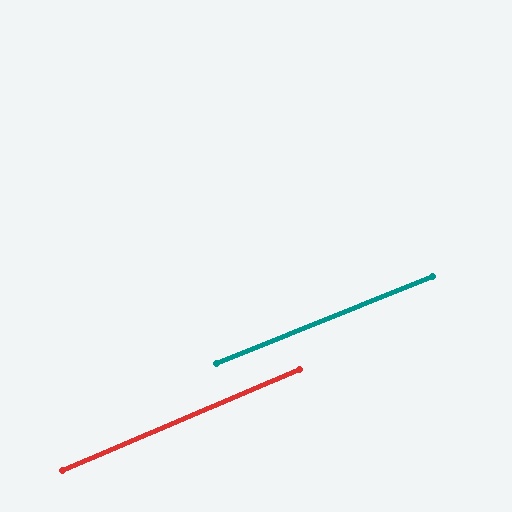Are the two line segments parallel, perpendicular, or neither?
Parallel — their directions differ by only 1.2°.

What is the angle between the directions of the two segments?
Approximately 1 degree.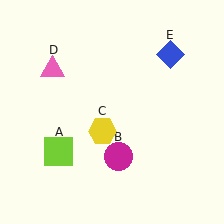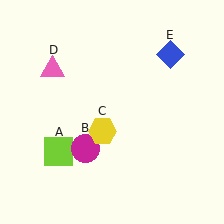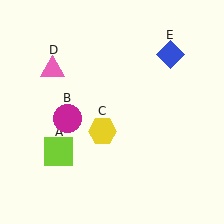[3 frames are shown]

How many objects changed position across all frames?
1 object changed position: magenta circle (object B).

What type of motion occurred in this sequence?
The magenta circle (object B) rotated clockwise around the center of the scene.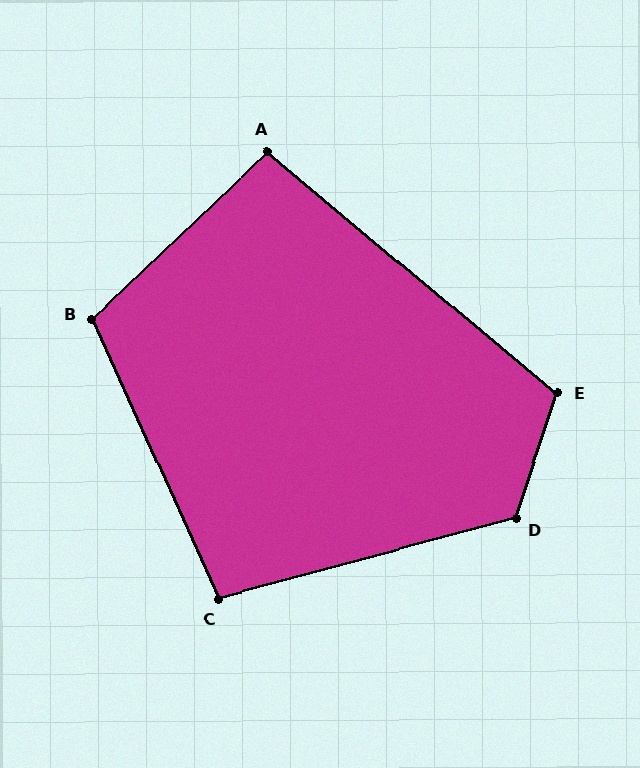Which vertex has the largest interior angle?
D, at approximately 124 degrees.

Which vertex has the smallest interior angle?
A, at approximately 97 degrees.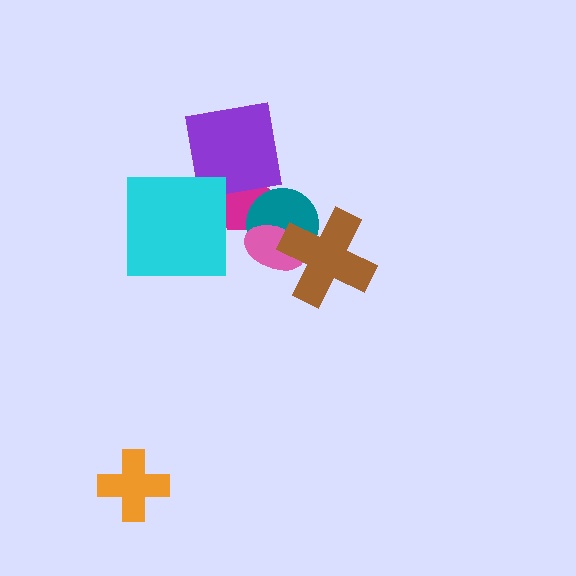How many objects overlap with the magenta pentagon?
3 objects overlap with the magenta pentagon.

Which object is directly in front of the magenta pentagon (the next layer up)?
The teal circle is directly in front of the magenta pentagon.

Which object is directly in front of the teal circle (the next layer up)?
The pink ellipse is directly in front of the teal circle.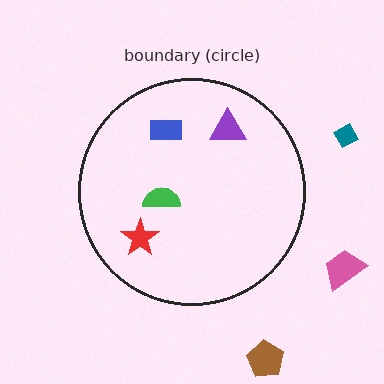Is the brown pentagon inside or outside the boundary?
Outside.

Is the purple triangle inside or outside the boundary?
Inside.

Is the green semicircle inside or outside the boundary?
Inside.